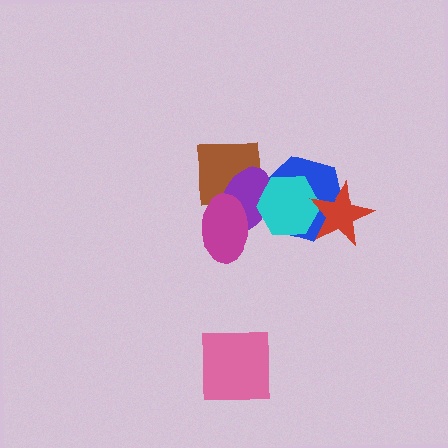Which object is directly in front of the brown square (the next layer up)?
The purple ellipse is directly in front of the brown square.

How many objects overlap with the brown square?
4 objects overlap with the brown square.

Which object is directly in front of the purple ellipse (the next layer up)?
The cyan hexagon is directly in front of the purple ellipse.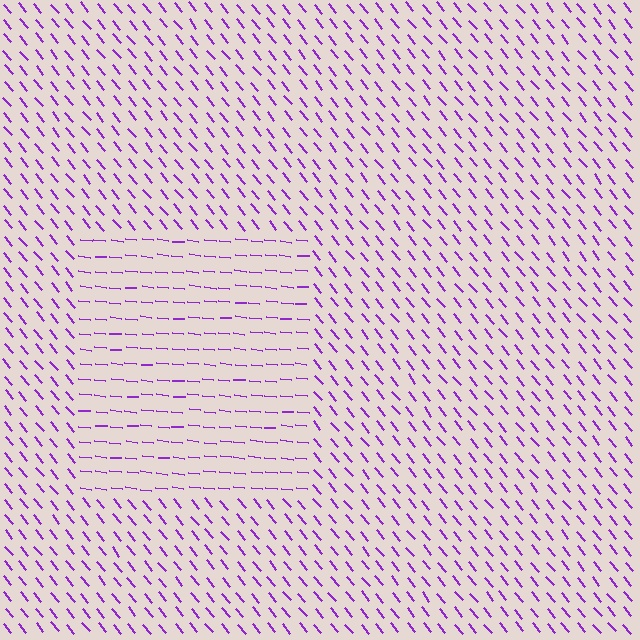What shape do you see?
I see a rectangle.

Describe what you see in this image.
The image is filled with small purple line segments. A rectangle region in the image has lines oriented differently from the surrounding lines, creating a visible texture boundary.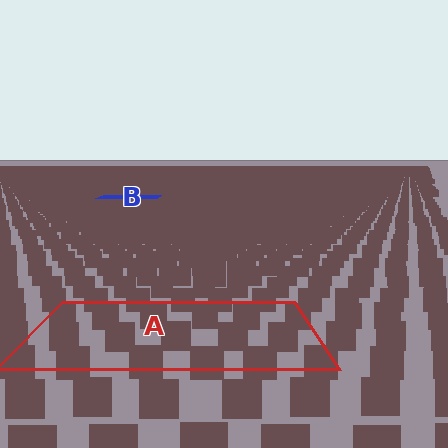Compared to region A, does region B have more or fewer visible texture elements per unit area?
Region B has more texture elements per unit area — they are packed more densely because it is farther away.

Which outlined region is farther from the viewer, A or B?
Region B is farther from the viewer — the texture elements inside it appear smaller and more densely packed.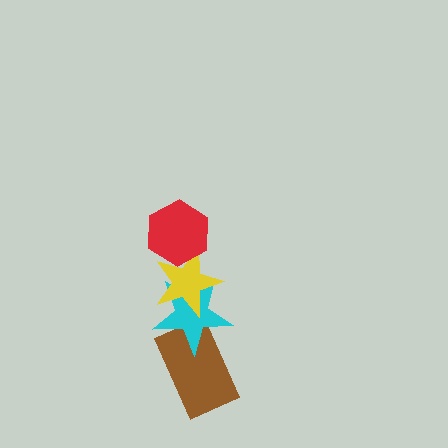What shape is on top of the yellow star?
The red hexagon is on top of the yellow star.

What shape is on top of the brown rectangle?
The cyan star is on top of the brown rectangle.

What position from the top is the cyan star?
The cyan star is 3rd from the top.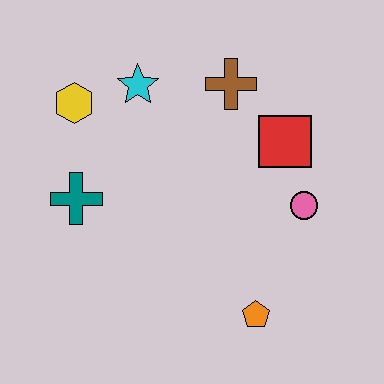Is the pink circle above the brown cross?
No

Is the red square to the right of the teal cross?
Yes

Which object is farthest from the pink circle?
The yellow hexagon is farthest from the pink circle.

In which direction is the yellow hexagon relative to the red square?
The yellow hexagon is to the left of the red square.